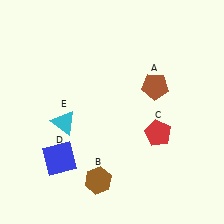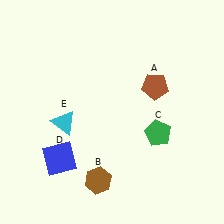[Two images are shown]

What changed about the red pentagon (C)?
In Image 1, C is red. In Image 2, it changed to green.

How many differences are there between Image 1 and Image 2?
There is 1 difference between the two images.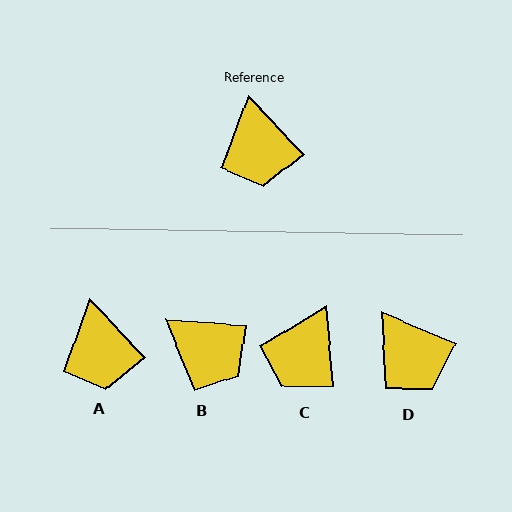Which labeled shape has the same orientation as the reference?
A.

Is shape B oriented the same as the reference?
No, it is off by about 42 degrees.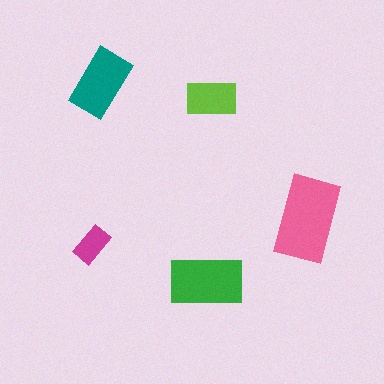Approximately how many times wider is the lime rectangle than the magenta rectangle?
About 1.5 times wider.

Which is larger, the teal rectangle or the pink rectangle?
The pink one.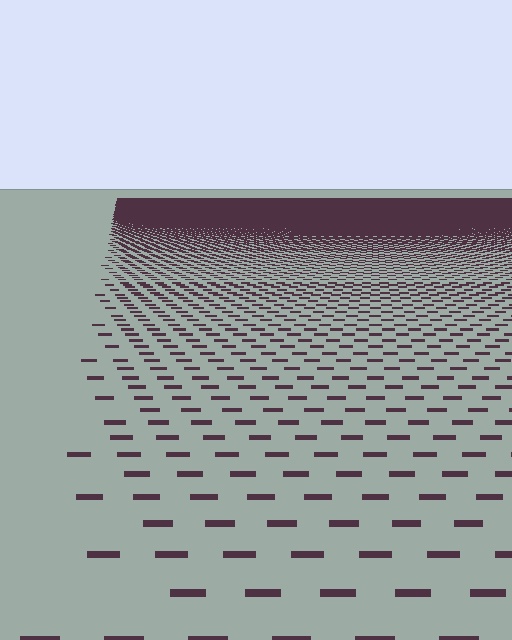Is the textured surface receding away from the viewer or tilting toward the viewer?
The surface is receding away from the viewer. Texture elements get smaller and denser toward the top.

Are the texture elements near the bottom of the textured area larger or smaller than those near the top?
Larger. Near the bottom, elements are closer to the viewer and appear at a bigger on-screen size.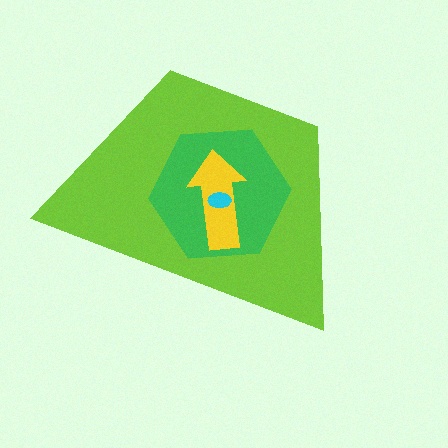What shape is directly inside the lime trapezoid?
The green hexagon.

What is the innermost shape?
The cyan ellipse.